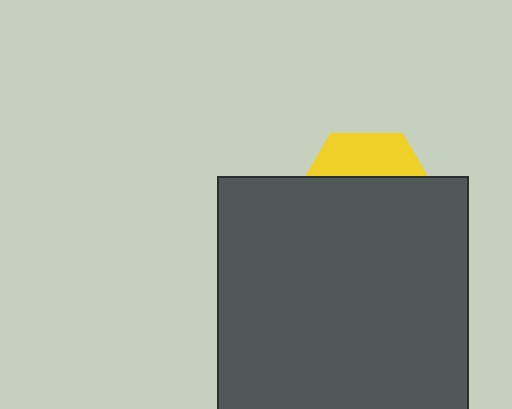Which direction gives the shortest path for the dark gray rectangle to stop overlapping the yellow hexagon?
Moving down gives the shortest separation.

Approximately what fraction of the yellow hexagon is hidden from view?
Roughly 70% of the yellow hexagon is hidden behind the dark gray rectangle.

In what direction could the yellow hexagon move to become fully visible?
The yellow hexagon could move up. That would shift it out from behind the dark gray rectangle entirely.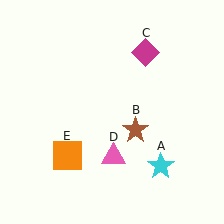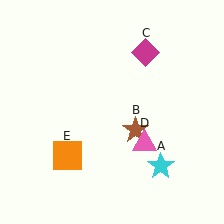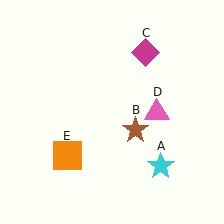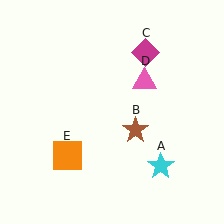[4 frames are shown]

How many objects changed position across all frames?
1 object changed position: pink triangle (object D).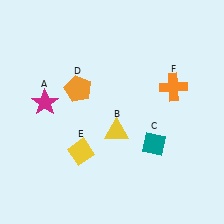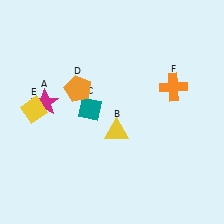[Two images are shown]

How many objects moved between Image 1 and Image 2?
2 objects moved between the two images.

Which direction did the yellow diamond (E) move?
The yellow diamond (E) moved left.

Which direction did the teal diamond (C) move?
The teal diamond (C) moved left.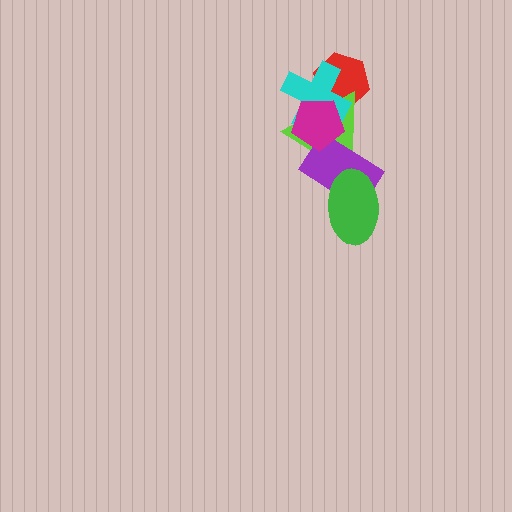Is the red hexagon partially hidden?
Yes, it is partially covered by another shape.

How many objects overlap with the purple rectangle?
3 objects overlap with the purple rectangle.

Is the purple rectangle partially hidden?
Yes, it is partially covered by another shape.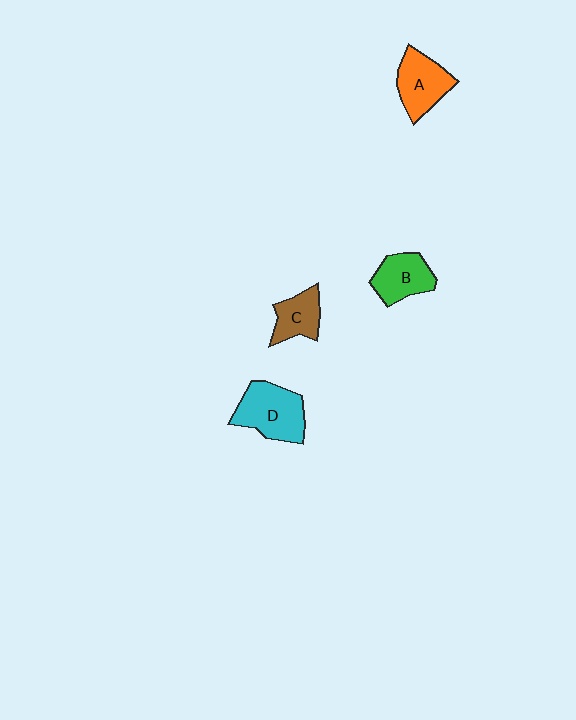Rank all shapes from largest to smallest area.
From largest to smallest: D (cyan), A (orange), B (green), C (brown).